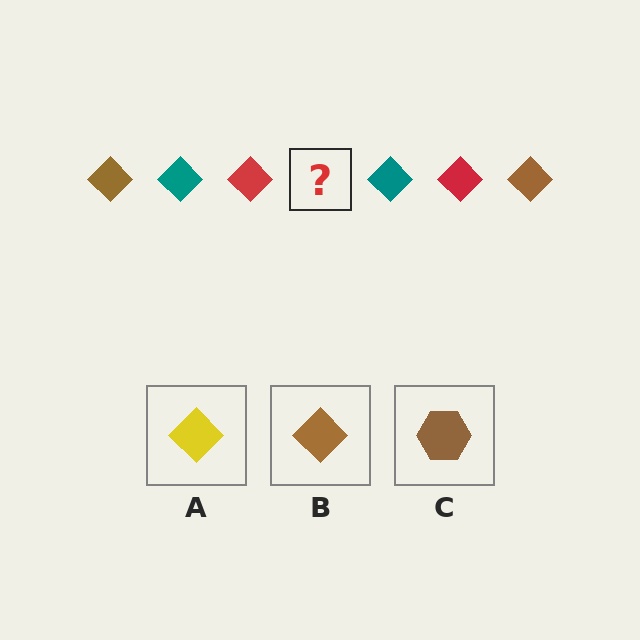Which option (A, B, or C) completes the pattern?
B.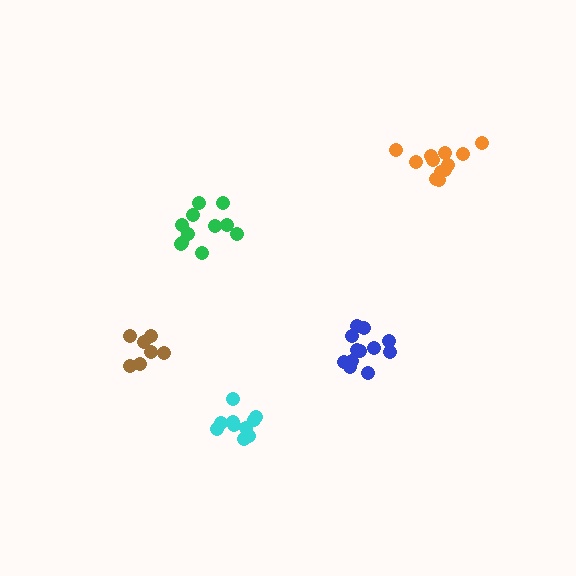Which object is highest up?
The orange cluster is topmost.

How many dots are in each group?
Group 1: 12 dots, Group 2: 7 dots, Group 3: 12 dots, Group 4: 10 dots, Group 5: 12 dots (53 total).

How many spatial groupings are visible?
There are 5 spatial groupings.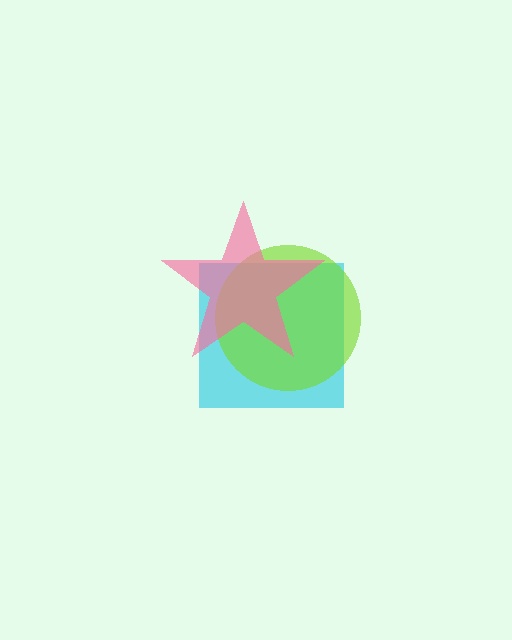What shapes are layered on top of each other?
The layered shapes are: a cyan square, a lime circle, a pink star.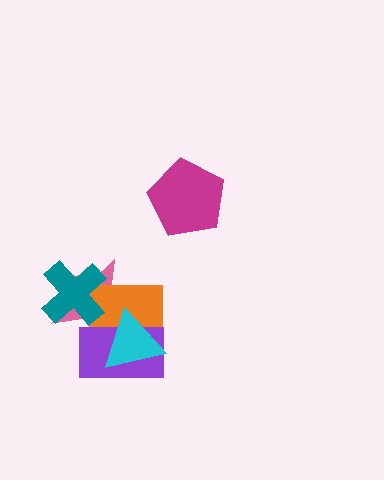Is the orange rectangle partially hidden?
Yes, it is partially covered by another shape.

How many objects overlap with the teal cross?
2 objects overlap with the teal cross.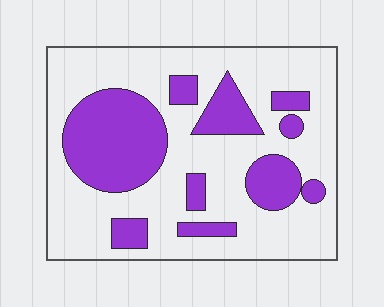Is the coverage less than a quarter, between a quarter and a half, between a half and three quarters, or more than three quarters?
Between a quarter and a half.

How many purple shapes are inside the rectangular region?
10.